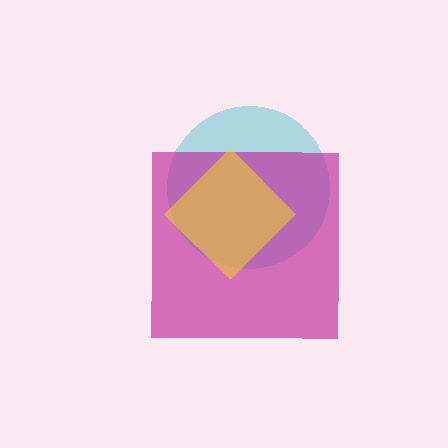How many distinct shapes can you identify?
There are 3 distinct shapes: a cyan circle, a magenta square, a yellow diamond.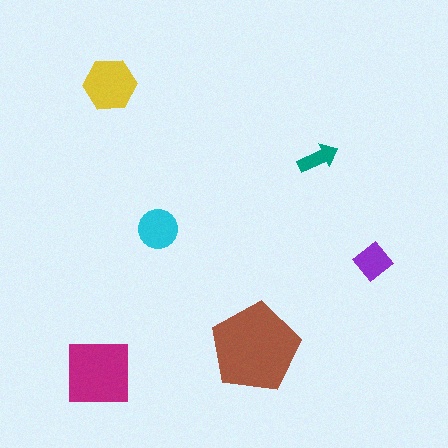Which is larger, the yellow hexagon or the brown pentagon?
The brown pentagon.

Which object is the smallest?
The teal arrow.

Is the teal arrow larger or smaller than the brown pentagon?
Smaller.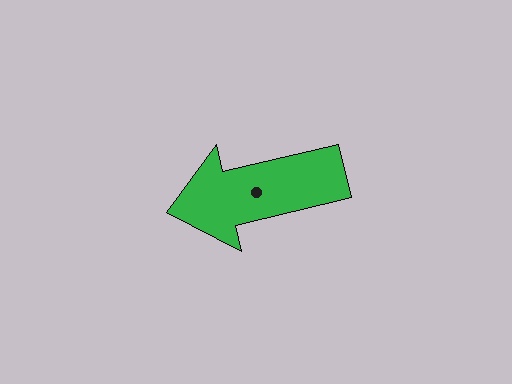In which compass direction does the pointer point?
West.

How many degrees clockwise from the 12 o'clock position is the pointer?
Approximately 257 degrees.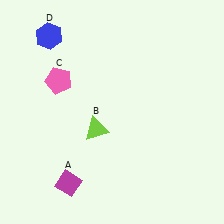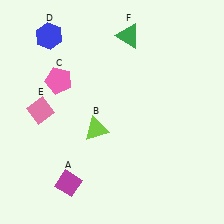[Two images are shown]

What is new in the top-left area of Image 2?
A pink diamond (E) was added in the top-left area of Image 2.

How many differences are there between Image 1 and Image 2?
There are 2 differences between the two images.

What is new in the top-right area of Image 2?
A green triangle (F) was added in the top-right area of Image 2.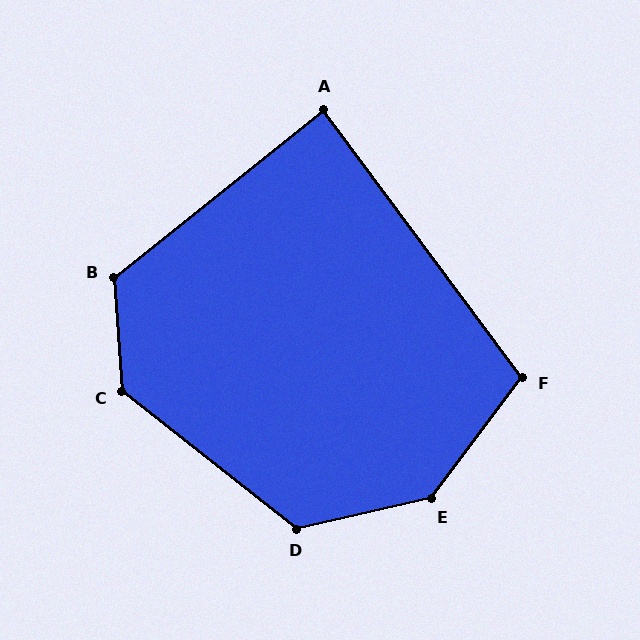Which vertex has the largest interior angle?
E, at approximately 140 degrees.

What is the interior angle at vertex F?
Approximately 106 degrees (obtuse).